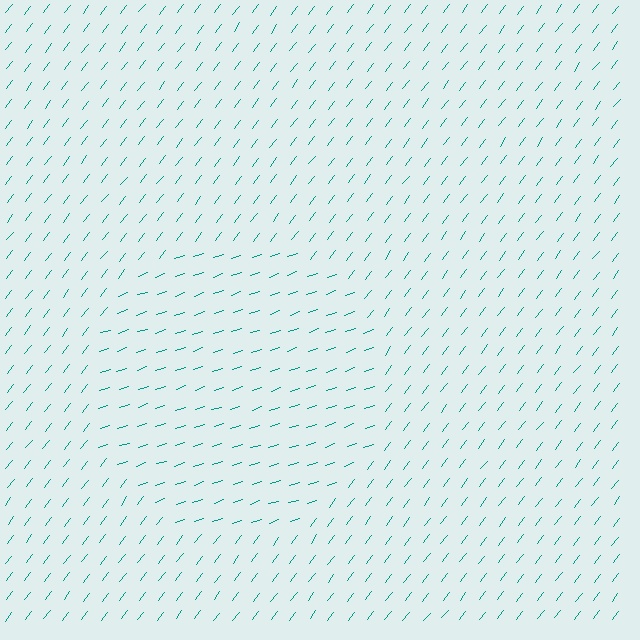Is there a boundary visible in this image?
Yes, there is a texture boundary formed by a change in line orientation.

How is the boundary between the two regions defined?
The boundary is defined purely by a change in line orientation (approximately 34 degrees difference). All lines are the same color and thickness.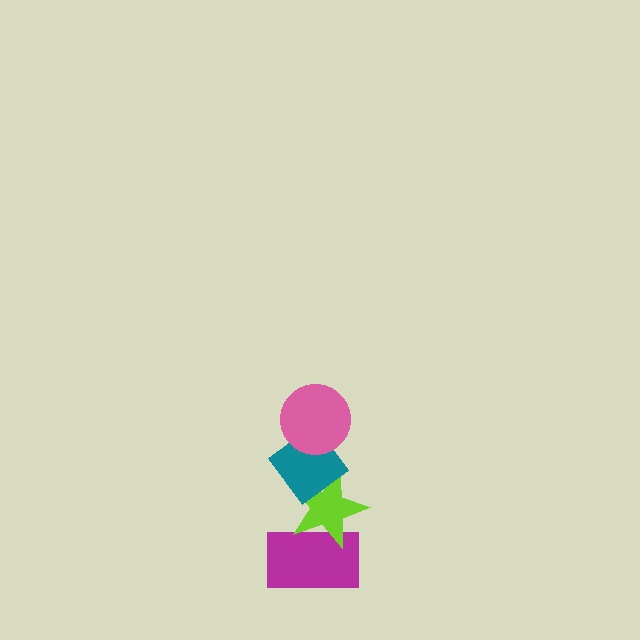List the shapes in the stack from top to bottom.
From top to bottom: the pink circle, the teal diamond, the lime star, the magenta rectangle.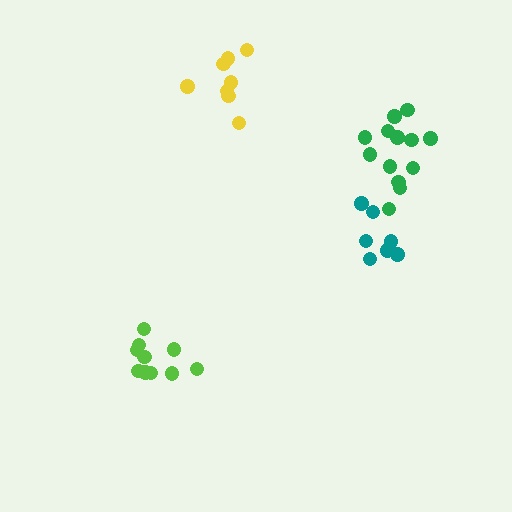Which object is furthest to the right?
The green cluster is rightmost.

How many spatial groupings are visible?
There are 4 spatial groupings.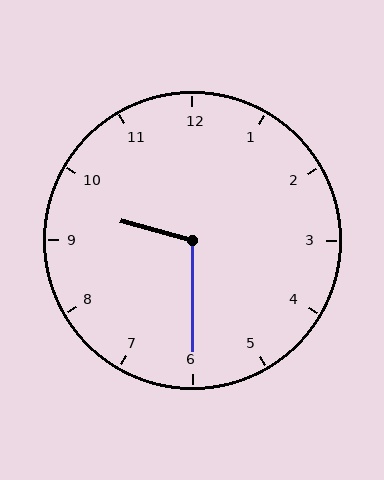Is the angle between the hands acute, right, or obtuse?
It is obtuse.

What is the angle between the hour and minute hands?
Approximately 105 degrees.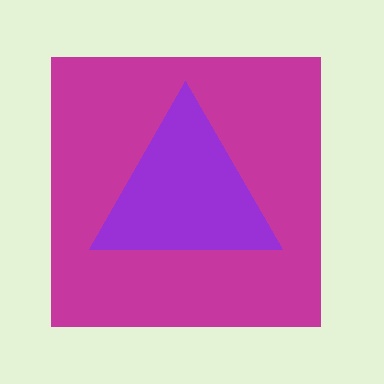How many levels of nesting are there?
2.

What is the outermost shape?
The magenta square.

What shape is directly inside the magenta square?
The purple triangle.